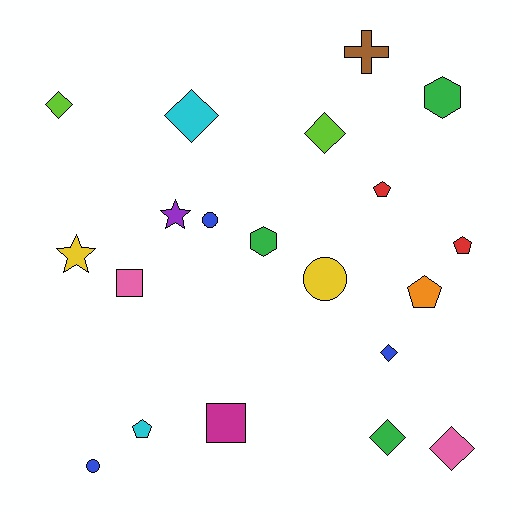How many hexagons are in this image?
There are 2 hexagons.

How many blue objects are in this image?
There are 3 blue objects.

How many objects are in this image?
There are 20 objects.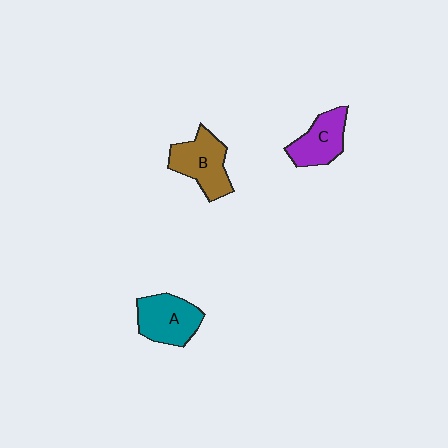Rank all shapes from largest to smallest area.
From largest to smallest: B (brown), A (teal), C (purple).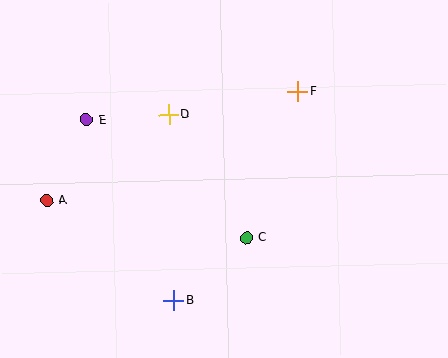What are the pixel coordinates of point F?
Point F is at (298, 91).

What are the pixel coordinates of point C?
Point C is at (247, 238).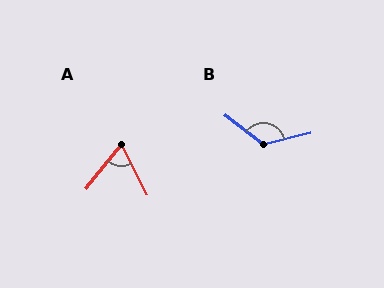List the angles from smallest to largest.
A (65°), B (129°).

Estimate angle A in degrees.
Approximately 65 degrees.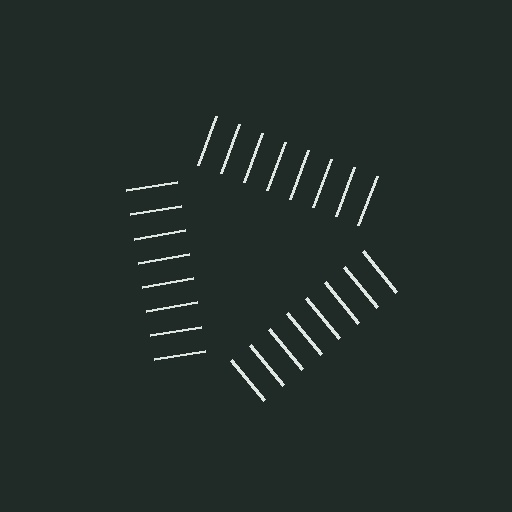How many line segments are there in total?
24 — 8 along each of the 3 edges.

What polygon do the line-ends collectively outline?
An illusory triangle — the line segments terminate on its edges but no continuous stroke is drawn.